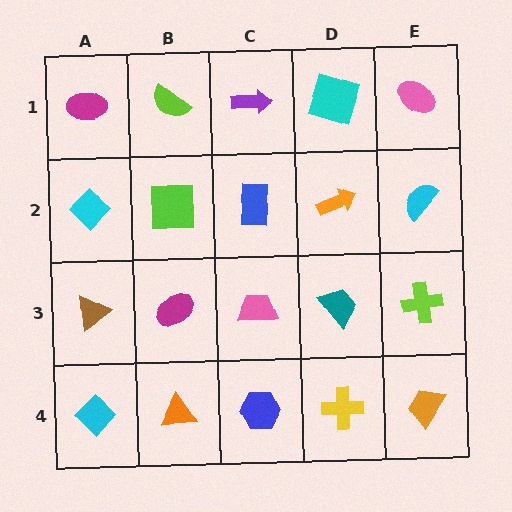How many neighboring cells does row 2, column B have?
4.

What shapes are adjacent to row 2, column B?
A lime semicircle (row 1, column B), a magenta ellipse (row 3, column B), a cyan diamond (row 2, column A), a blue rectangle (row 2, column C).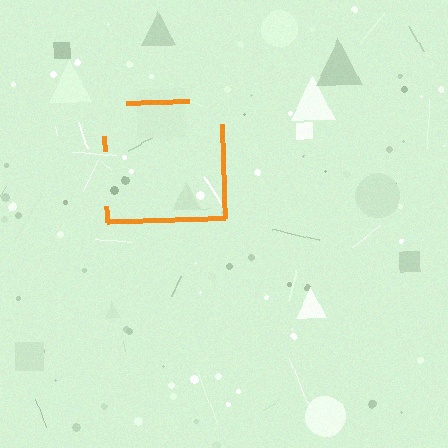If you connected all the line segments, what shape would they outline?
They would outline a square.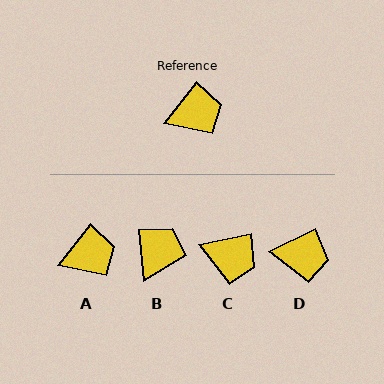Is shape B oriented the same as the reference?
No, it is off by about 44 degrees.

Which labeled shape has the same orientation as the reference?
A.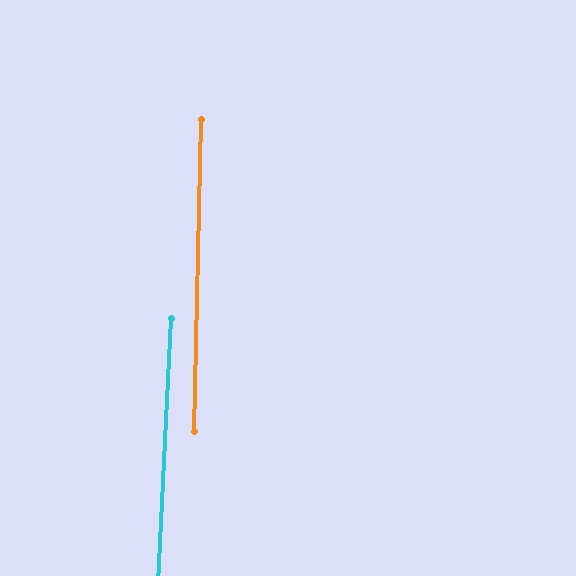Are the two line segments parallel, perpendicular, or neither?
Parallel — their directions differ by only 1.5°.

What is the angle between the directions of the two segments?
Approximately 2 degrees.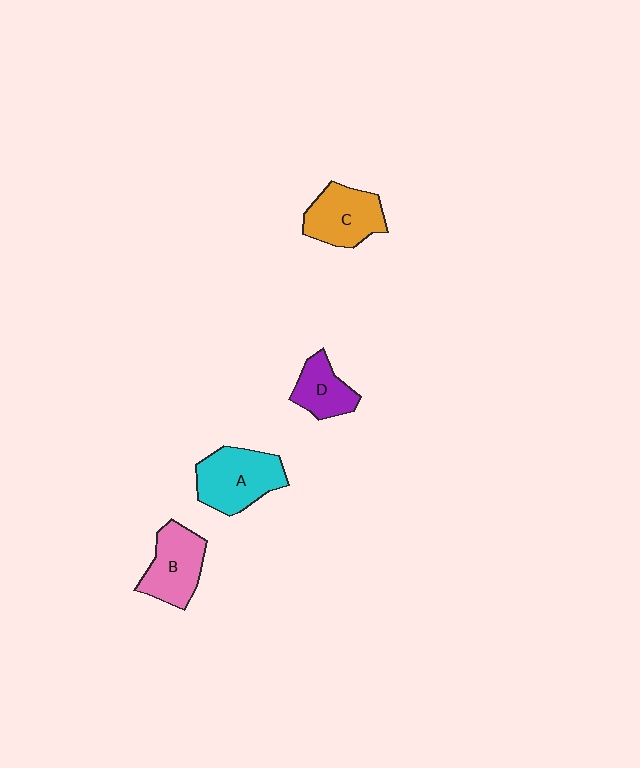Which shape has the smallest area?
Shape D (purple).